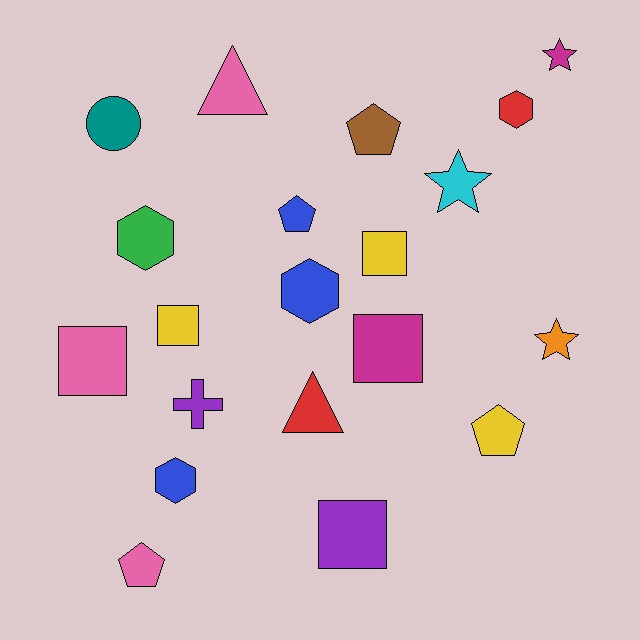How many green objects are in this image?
There is 1 green object.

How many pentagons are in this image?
There are 4 pentagons.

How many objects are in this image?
There are 20 objects.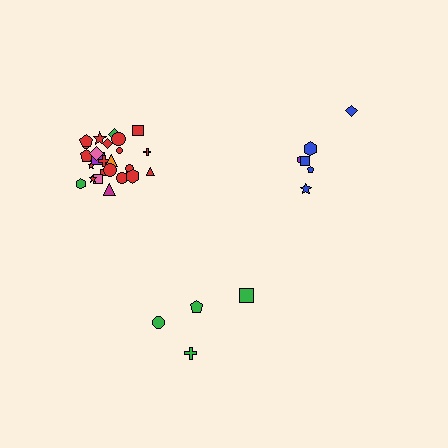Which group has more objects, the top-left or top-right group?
The top-left group.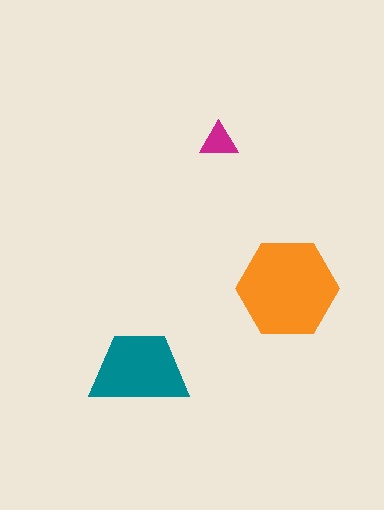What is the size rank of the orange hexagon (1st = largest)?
1st.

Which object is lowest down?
The teal trapezoid is bottommost.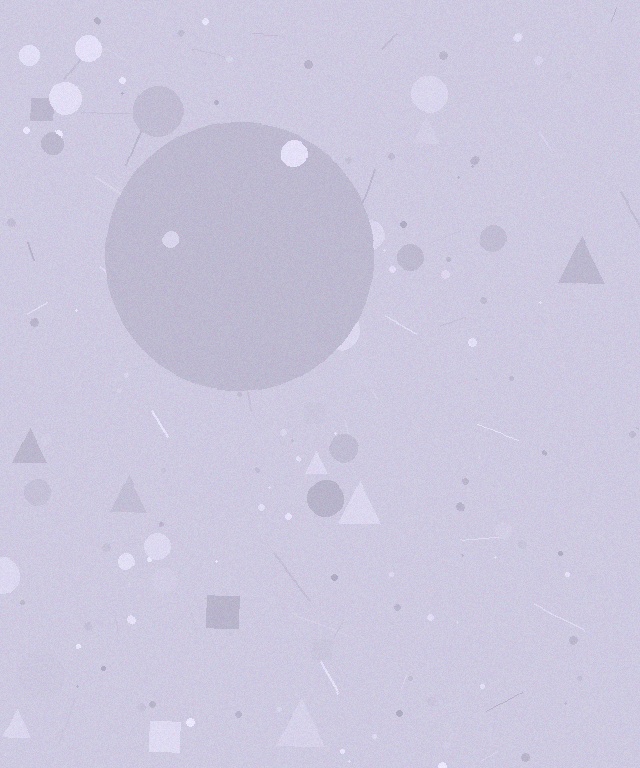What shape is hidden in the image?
A circle is hidden in the image.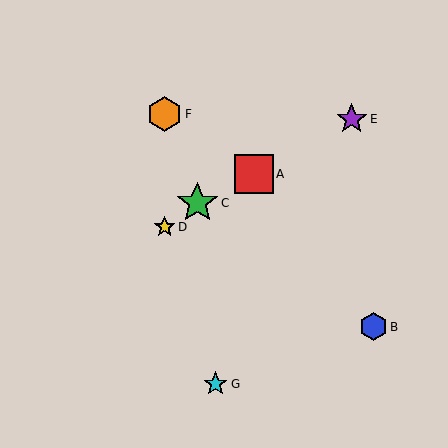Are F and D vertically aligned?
Yes, both are at x≈165.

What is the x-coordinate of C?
Object C is at x≈197.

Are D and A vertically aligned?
No, D is at x≈165 and A is at x≈254.